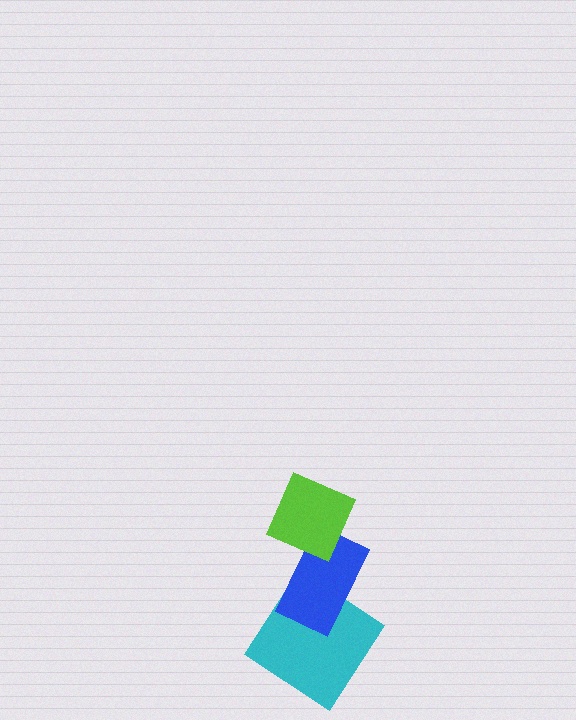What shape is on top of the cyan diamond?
The blue rectangle is on top of the cyan diamond.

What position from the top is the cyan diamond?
The cyan diamond is 3rd from the top.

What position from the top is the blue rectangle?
The blue rectangle is 2nd from the top.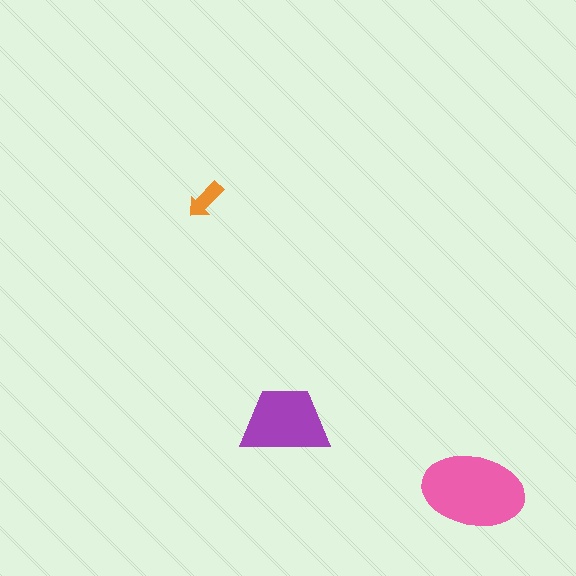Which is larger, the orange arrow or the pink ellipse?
The pink ellipse.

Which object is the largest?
The pink ellipse.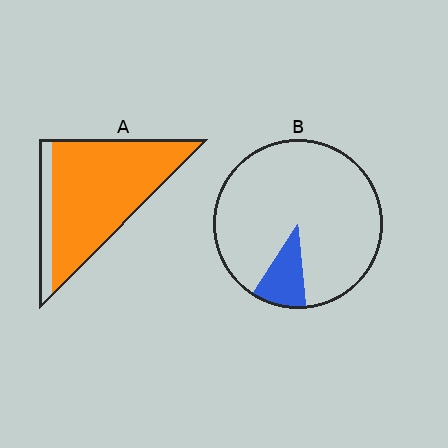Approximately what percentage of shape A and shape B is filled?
A is approximately 85% and B is approximately 10%.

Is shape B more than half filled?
No.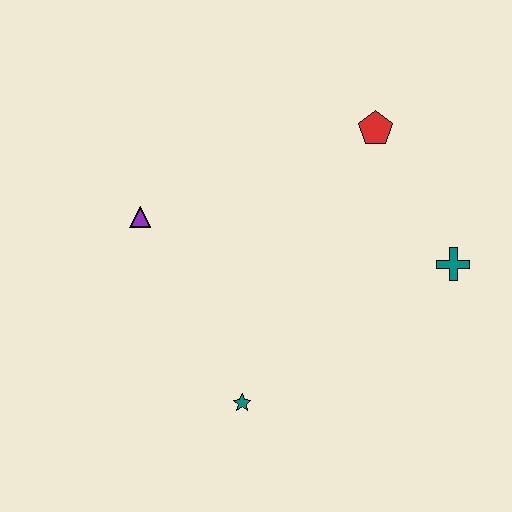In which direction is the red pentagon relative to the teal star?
The red pentagon is above the teal star.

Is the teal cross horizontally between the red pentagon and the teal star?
No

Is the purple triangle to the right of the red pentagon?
No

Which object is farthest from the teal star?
The red pentagon is farthest from the teal star.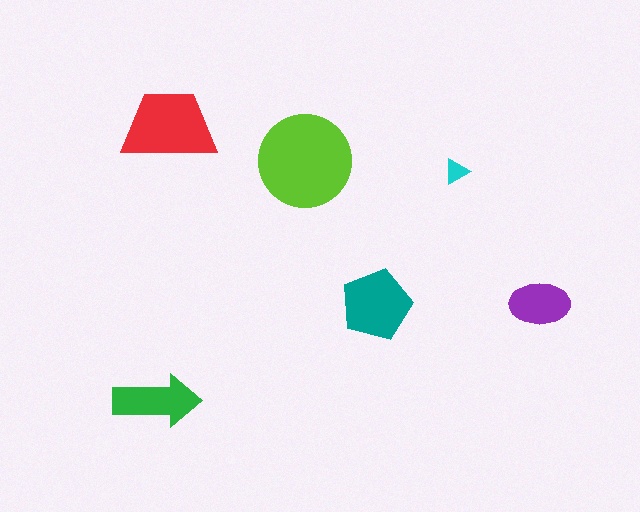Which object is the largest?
The lime circle.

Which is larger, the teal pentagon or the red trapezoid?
The red trapezoid.